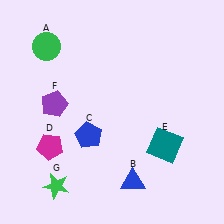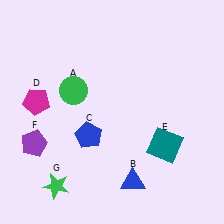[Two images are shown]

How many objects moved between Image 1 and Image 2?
3 objects moved between the two images.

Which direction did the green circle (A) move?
The green circle (A) moved down.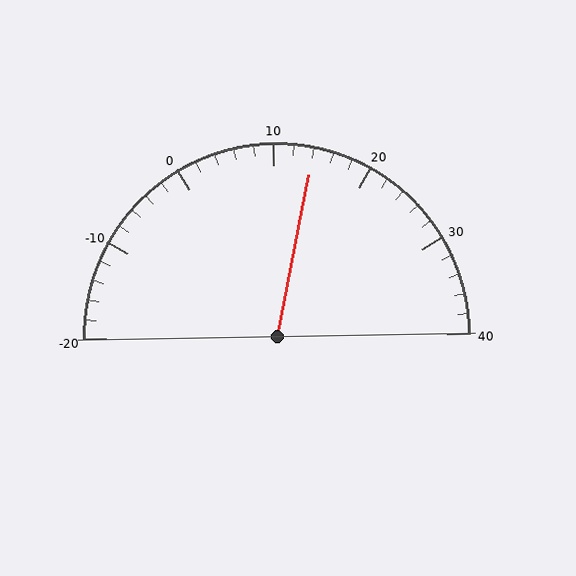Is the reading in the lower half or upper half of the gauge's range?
The reading is in the upper half of the range (-20 to 40).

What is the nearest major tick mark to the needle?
The nearest major tick mark is 10.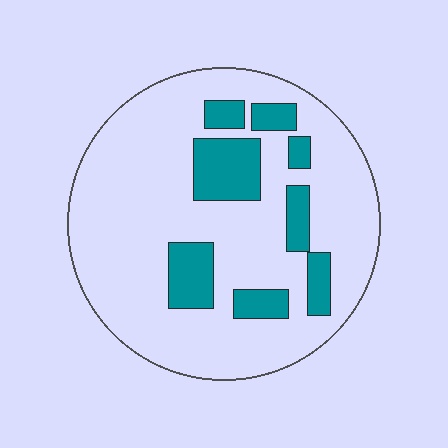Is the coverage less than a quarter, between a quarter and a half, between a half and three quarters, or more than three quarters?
Less than a quarter.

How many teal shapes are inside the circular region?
8.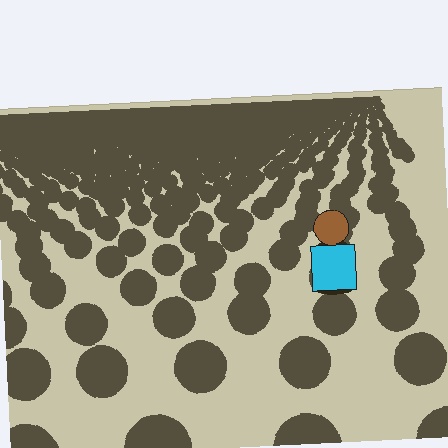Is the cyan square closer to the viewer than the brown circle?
Yes. The cyan square is closer — you can tell from the texture gradient: the ground texture is coarser near it.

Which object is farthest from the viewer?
The brown circle is farthest from the viewer. It appears smaller and the ground texture around it is denser.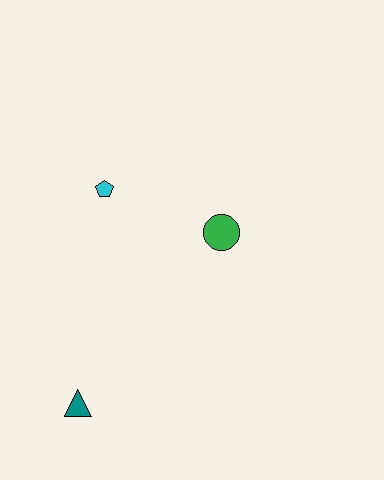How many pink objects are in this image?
There are no pink objects.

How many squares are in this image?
There are no squares.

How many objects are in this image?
There are 3 objects.